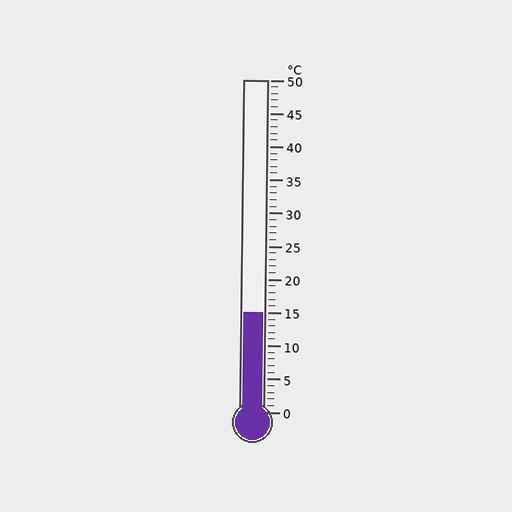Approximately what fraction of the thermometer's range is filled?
The thermometer is filled to approximately 30% of its range.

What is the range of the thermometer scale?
The thermometer scale ranges from 0°C to 50°C.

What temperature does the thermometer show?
The thermometer shows approximately 15°C.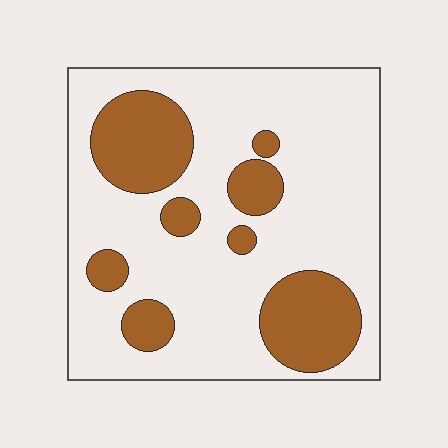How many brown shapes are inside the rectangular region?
8.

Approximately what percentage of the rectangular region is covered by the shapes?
Approximately 25%.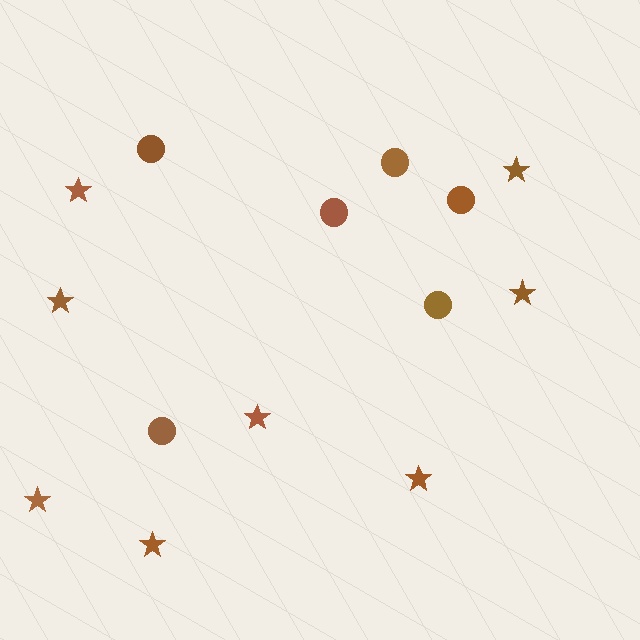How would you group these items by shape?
There are 2 groups: one group of stars (8) and one group of circles (6).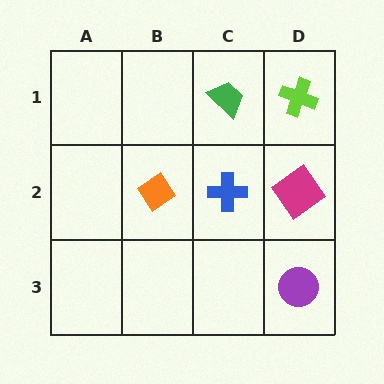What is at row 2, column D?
A magenta diamond.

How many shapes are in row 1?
2 shapes.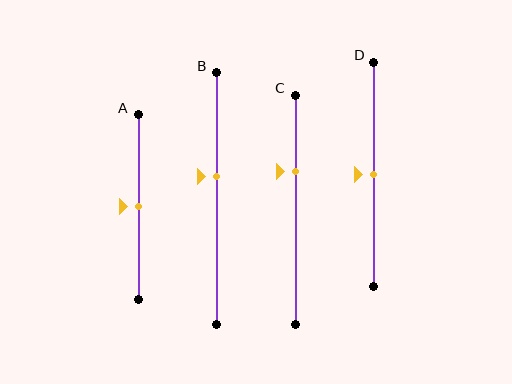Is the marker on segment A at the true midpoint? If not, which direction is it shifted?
Yes, the marker on segment A is at the true midpoint.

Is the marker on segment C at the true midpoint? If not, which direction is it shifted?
No, the marker on segment C is shifted upward by about 17% of the segment length.